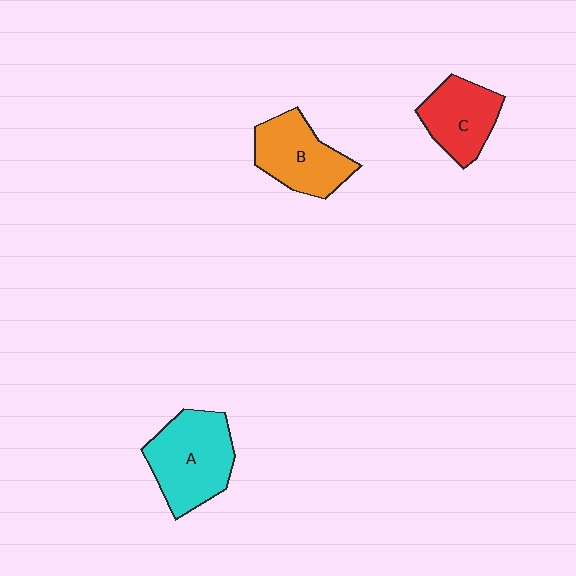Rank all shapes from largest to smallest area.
From largest to smallest: A (cyan), B (orange), C (red).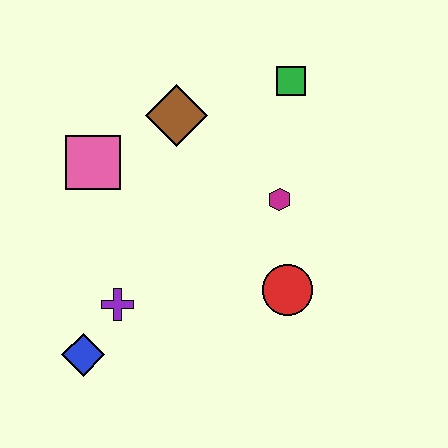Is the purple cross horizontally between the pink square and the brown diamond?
Yes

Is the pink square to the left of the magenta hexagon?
Yes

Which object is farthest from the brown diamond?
The blue diamond is farthest from the brown diamond.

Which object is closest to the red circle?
The magenta hexagon is closest to the red circle.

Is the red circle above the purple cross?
Yes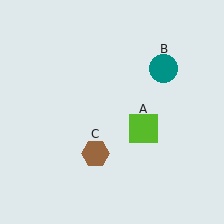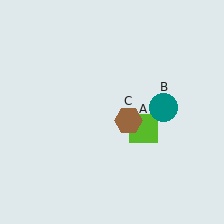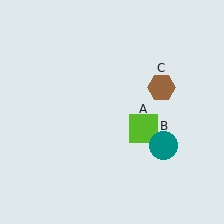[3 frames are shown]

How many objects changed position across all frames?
2 objects changed position: teal circle (object B), brown hexagon (object C).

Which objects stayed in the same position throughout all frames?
Lime square (object A) remained stationary.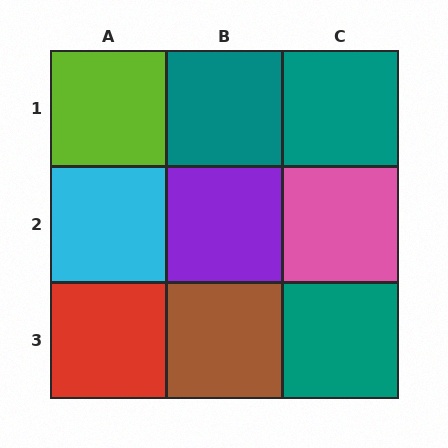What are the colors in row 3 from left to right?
Red, brown, teal.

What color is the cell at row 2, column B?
Purple.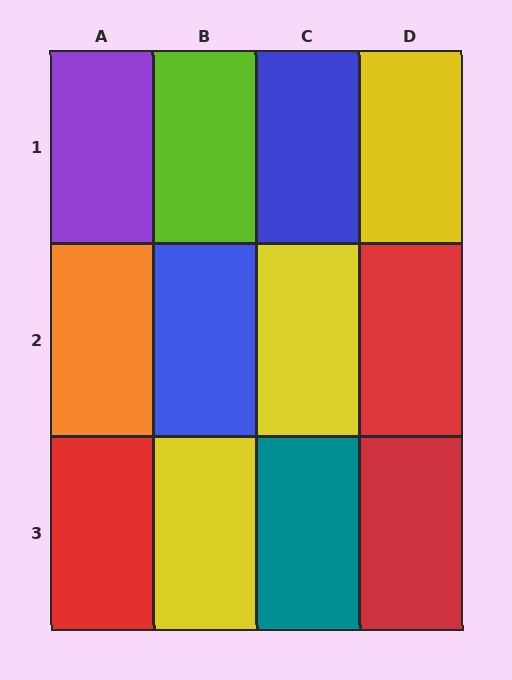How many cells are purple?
1 cell is purple.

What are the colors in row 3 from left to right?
Red, yellow, teal, red.